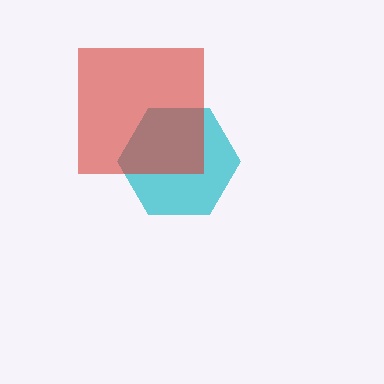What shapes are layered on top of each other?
The layered shapes are: a cyan hexagon, a red square.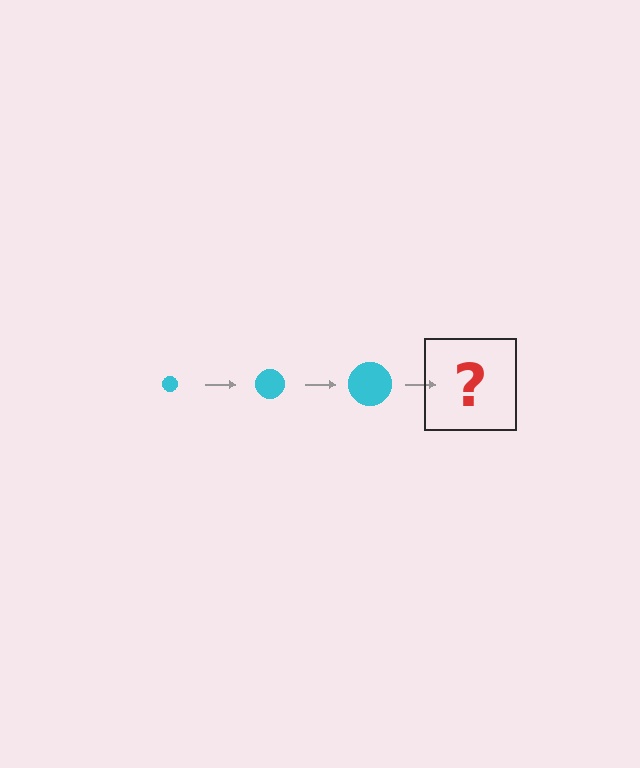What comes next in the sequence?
The next element should be a cyan circle, larger than the previous one.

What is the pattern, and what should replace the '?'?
The pattern is that the circle gets progressively larger each step. The '?' should be a cyan circle, larger than the previous one.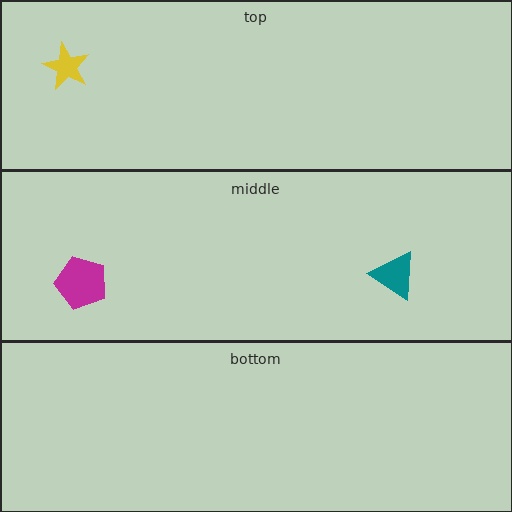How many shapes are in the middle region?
2.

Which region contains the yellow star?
The top region.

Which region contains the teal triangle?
The middle region.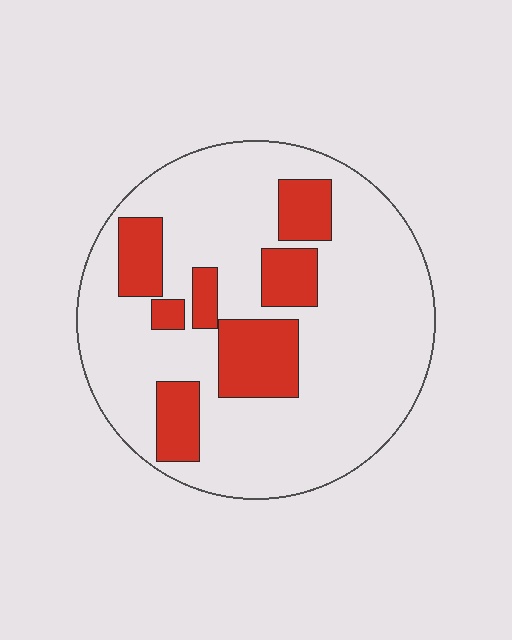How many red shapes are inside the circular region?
7.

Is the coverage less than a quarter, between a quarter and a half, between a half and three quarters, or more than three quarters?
Less than a quarter.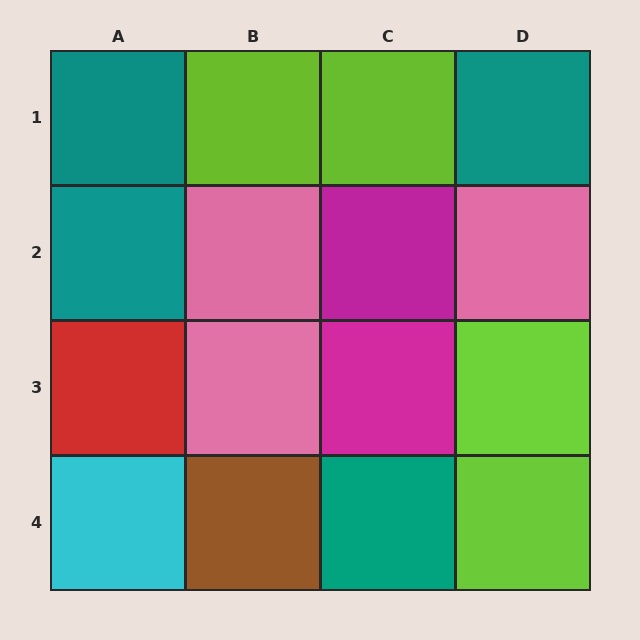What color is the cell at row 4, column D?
Lime.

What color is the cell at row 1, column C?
Lime.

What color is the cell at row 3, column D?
Lime.